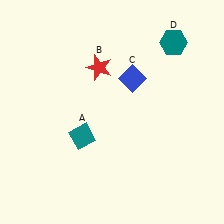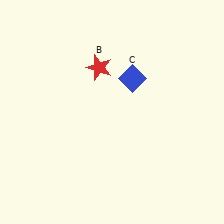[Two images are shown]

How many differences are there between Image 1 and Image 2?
There are 2 differences between the two images.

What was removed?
The teal diamond (A), the teal hexagon (D) were removed in Image 2.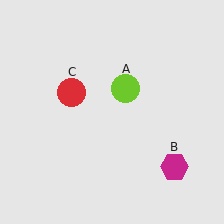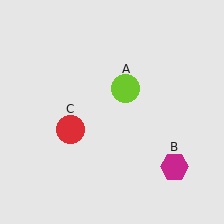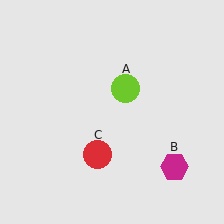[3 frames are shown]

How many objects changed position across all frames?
1 object changed position: red circle (object C).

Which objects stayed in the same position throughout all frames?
Lime circle (object A) and magenta hexagon (object B) remained stationary.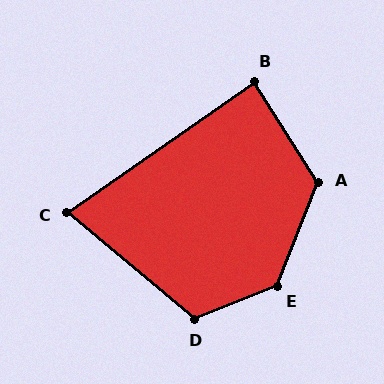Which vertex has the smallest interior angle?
C, at approximately 75 degrees.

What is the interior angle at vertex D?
Approximately 119 degrees (obtuse).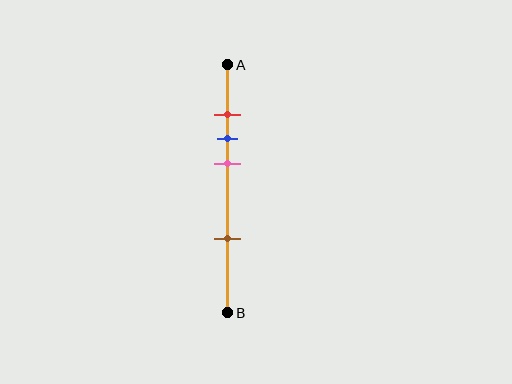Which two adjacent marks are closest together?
The red and blue marks are the closest adjacent pair.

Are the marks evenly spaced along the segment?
No, the marks are not evenly spaced.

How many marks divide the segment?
There are 4 marks dividing the segment.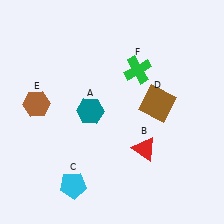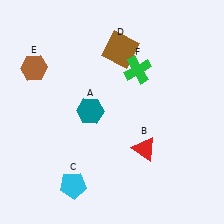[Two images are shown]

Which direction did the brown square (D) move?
The brown square (D) moved up.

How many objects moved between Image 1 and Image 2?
2 objects moved between the two images.